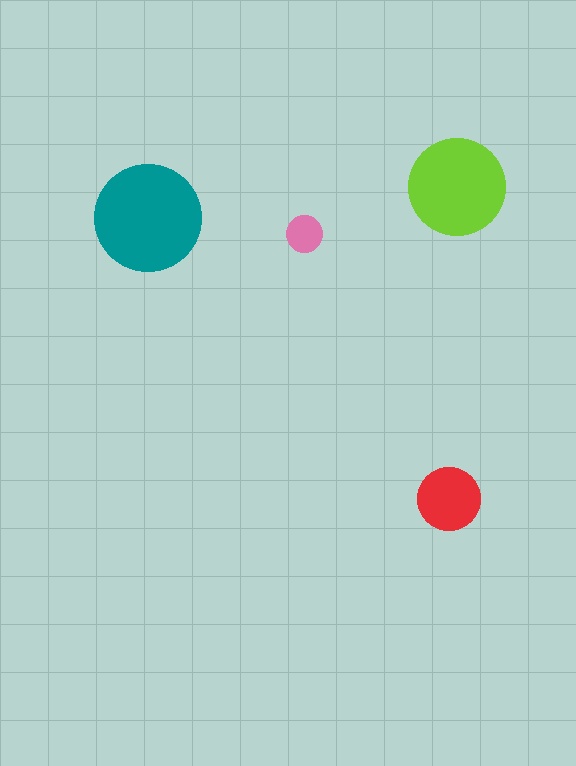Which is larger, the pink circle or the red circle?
The red one.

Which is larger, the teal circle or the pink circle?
The teal one.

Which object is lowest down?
The red circle is bottommost.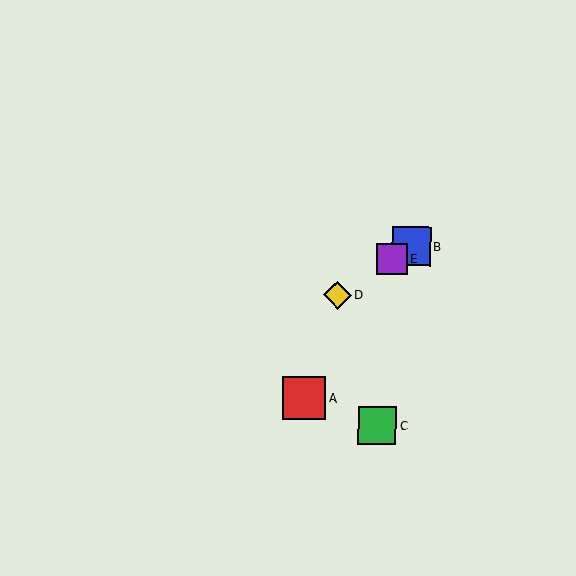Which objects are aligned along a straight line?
Objects B, D, E are aligned along a straight line.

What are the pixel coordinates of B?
Object B is at (411, 246).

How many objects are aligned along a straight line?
3 objects (B, D, E) are aligned along a straight line.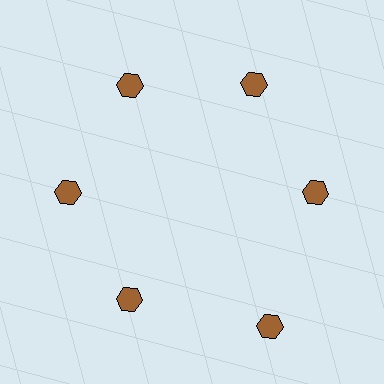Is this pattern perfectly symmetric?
No. The 6 brown hexagons are arranged in a ring, but one element near the 5 o'clock position is pushed outward from the center, breaking the 6-fold rotational symmetry.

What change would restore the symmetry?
The symmetry would be restored by moving it inward, back onto the ring so that all 6 hexagons sit at equal angles and equal distance from the center.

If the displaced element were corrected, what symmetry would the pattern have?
It would have 6-fold rotational symmetry — the pattern would map onto itself every 60 degrees.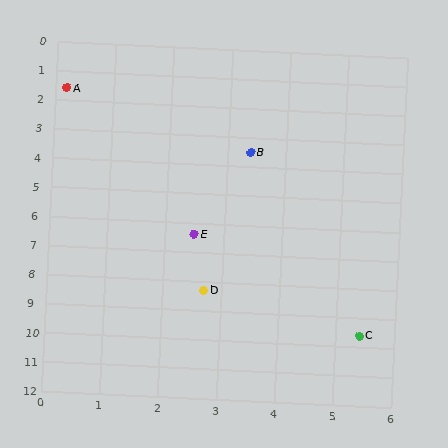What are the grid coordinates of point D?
Point D is at approximately (2.7, 8.3).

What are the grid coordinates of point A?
Point A is at approximately (0.2, 1.6).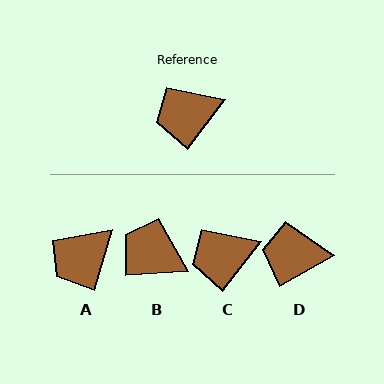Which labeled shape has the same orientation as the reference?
C.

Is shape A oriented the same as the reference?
No, it is off by about 22 degrees.